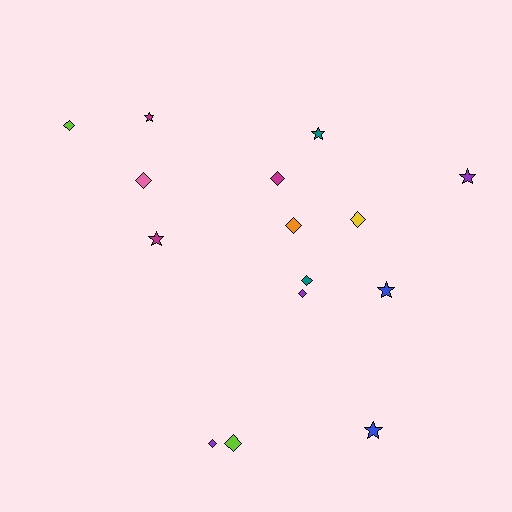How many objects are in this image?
There are 15 objects.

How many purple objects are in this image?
There are 3 purple objects.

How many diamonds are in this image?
There are 9 diamonds.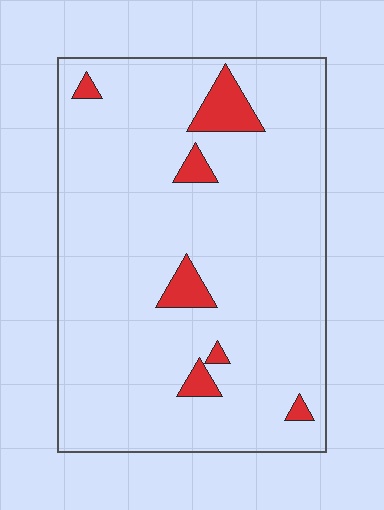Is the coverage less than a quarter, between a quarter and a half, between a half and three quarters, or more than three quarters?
Less than a quarter.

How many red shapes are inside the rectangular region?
7.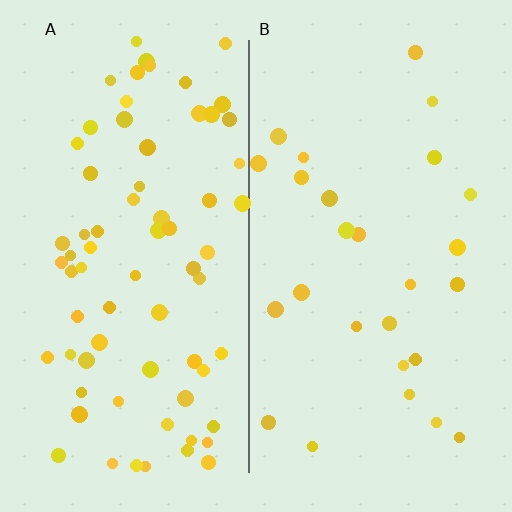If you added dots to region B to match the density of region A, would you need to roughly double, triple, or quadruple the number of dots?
Approximately triple.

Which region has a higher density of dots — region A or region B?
A (the left).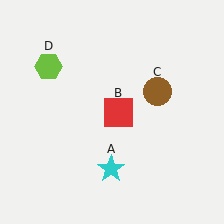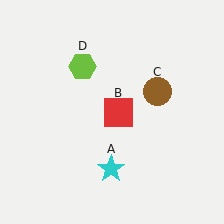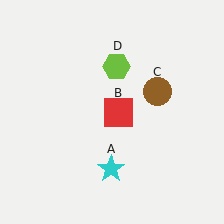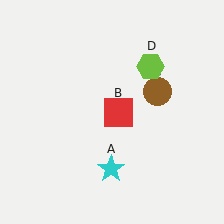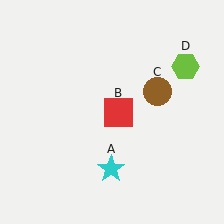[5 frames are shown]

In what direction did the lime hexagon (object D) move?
The lime hexagon (object D) moved right.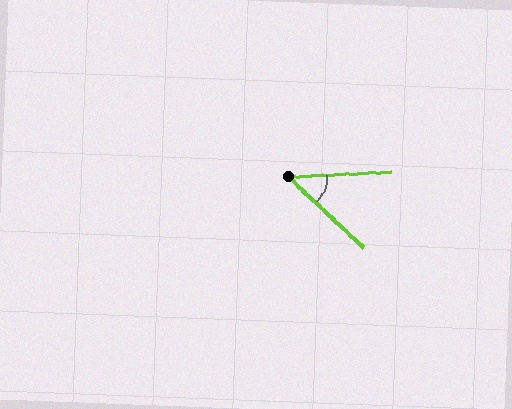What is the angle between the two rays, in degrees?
Approximately 46 degrees.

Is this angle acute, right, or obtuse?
It is acute.